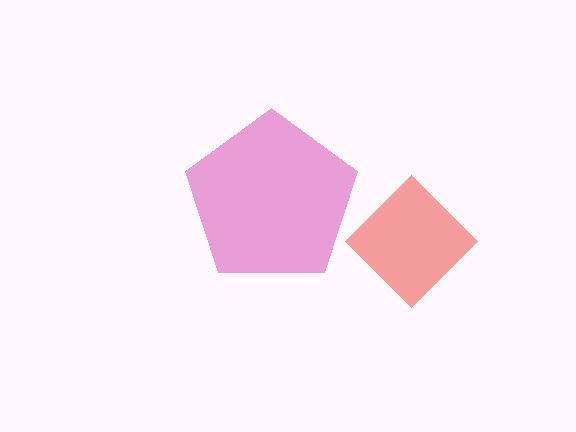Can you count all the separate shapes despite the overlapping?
Yes, there are 2 separate shapes.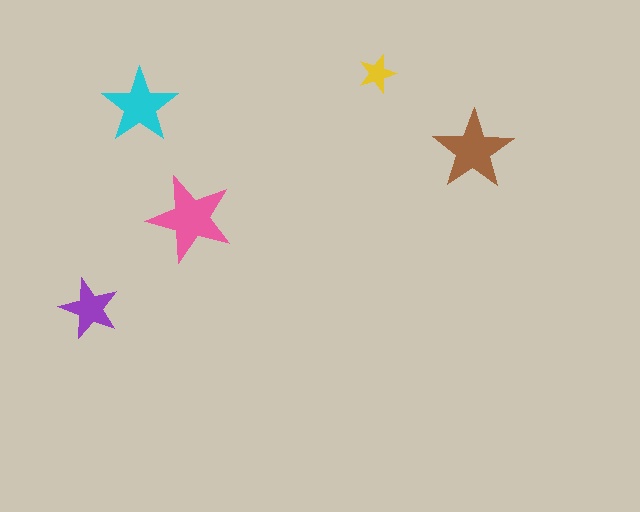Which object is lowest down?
The purple star is bottommost.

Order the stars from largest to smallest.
the pink one, the brown one, the cyan one, the purple one, the yellow one.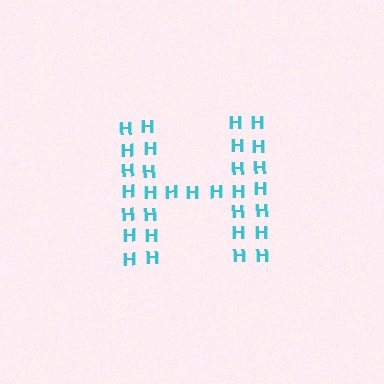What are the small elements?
The small elements are letter H's.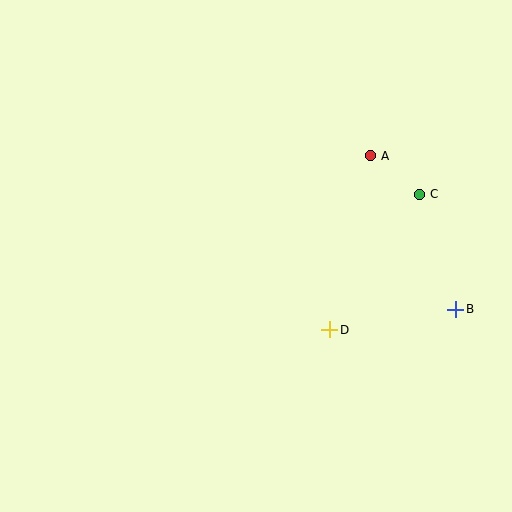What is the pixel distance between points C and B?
The distance between C and B is 121 pixels.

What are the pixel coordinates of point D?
Point D is at (330, 330).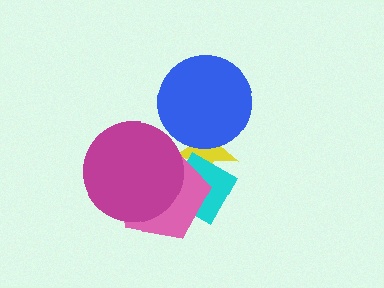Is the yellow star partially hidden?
Yes, it is partially covered by another shape.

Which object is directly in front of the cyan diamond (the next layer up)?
The pink pentagon is directly in front of the cyan diamond.